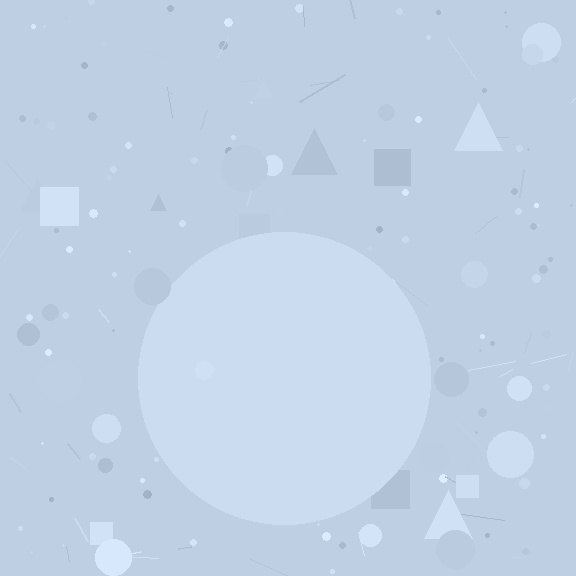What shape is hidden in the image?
A circle is hidden in the image.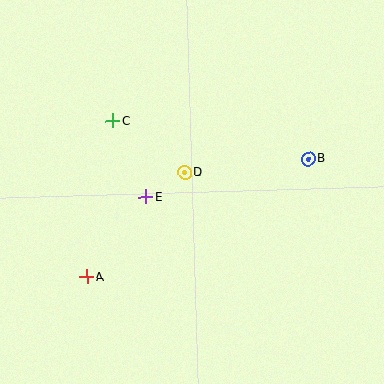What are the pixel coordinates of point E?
Point E is at (146, 197).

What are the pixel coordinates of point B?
Point B is at (309, 159).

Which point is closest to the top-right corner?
Point B is closest to the top-right corner.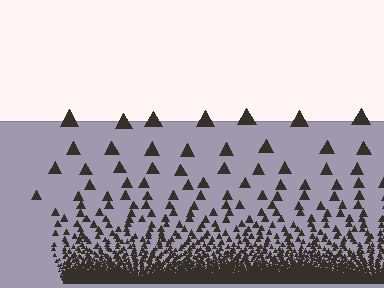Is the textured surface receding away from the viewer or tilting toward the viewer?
The surface appears to tilt toward the viewer. Texture elements get larger and sparser toward the top.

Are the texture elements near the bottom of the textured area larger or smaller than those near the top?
Smaller. The gradient is inverted — elements near the bottom are smaller and denser.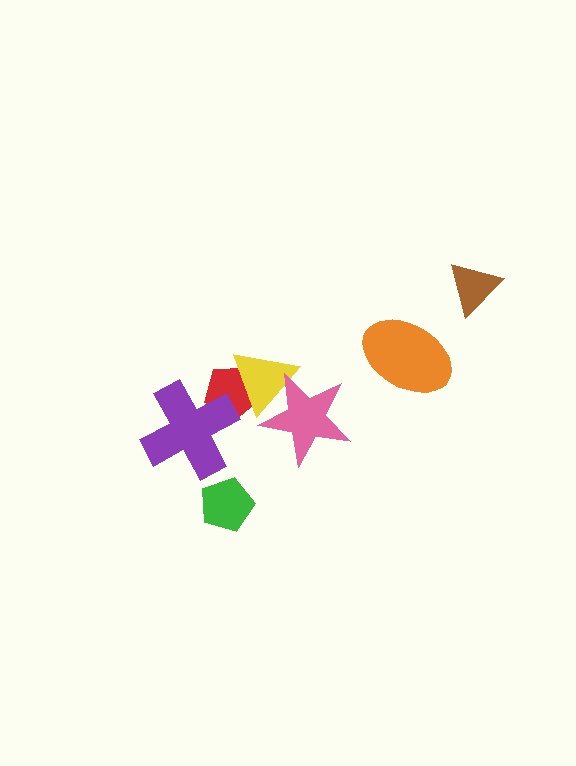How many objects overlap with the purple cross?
1 object overlaps with the purple cross.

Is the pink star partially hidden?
No, no other shape covers it.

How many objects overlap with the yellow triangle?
2 objects overlap with the yellow triangle.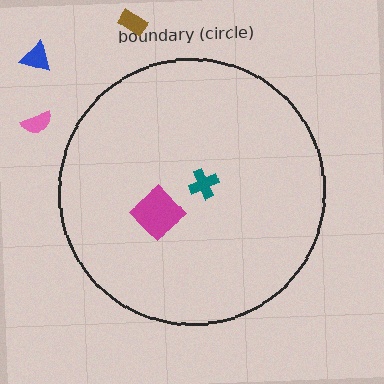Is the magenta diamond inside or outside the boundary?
Inside.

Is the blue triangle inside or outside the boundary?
Outside.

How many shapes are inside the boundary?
2 inside, 3 outside.